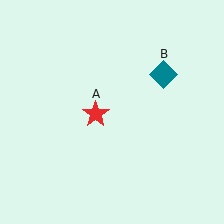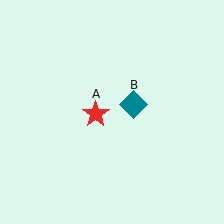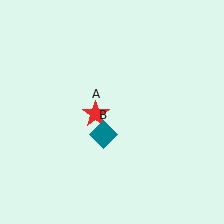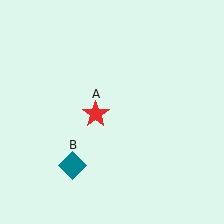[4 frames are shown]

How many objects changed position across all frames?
1 object changed position: teal diamond (object B).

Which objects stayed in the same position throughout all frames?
Red star (object A) remained stationary.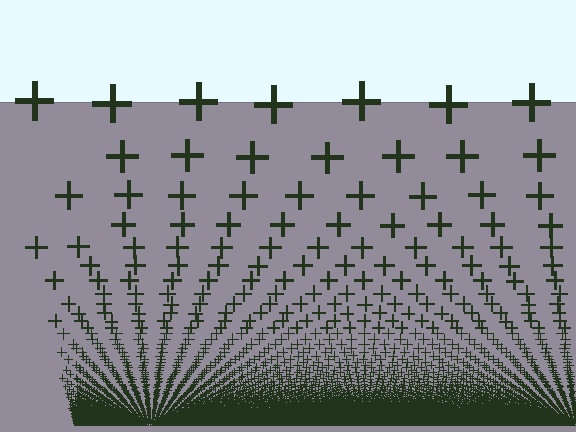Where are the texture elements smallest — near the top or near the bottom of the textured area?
Near the bottom.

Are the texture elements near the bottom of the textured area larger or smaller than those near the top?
Smaller. The gradient is inverted — elements near the bottom are smaller and denser.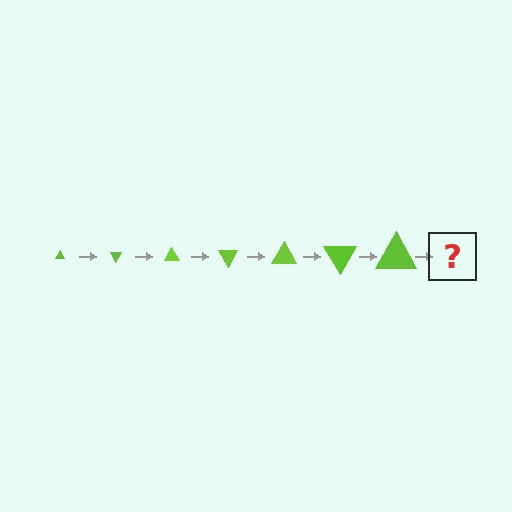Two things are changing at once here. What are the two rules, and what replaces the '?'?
The two rules are that the triangle grows larger each step and it rotates 60 degrees each step. The '?' should be a triangle, larger than the previous one and rotated 420 degrees from the start.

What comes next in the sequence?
The next element should be a triangle, larger than the previous one and rotated 420 degrees from the start.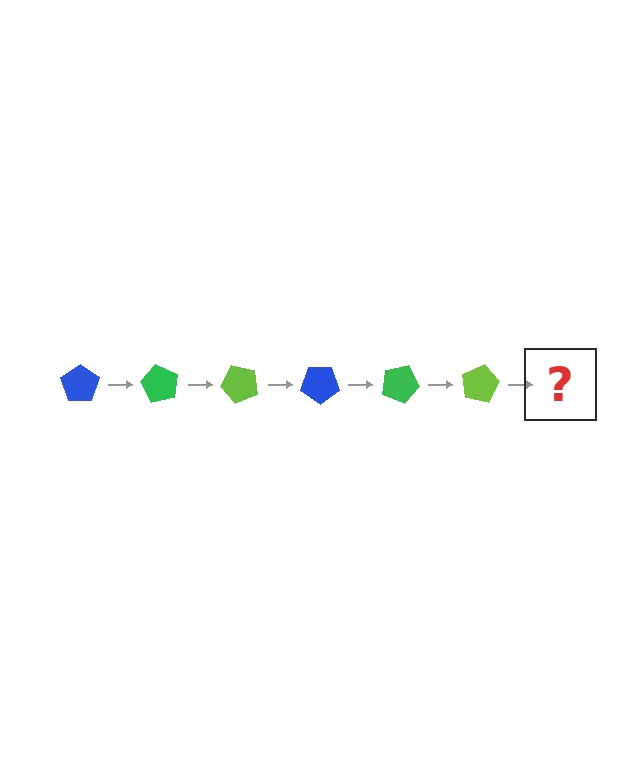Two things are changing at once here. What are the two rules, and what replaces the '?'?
The two rules are that it rotates 60 degrees each step and the color cycles through blue, green, and lime. The '?' should be a blue pentagon, rotated 360 degrees from the start.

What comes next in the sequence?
The next element should be a blue pentagon, rotated 360 degrees from the start.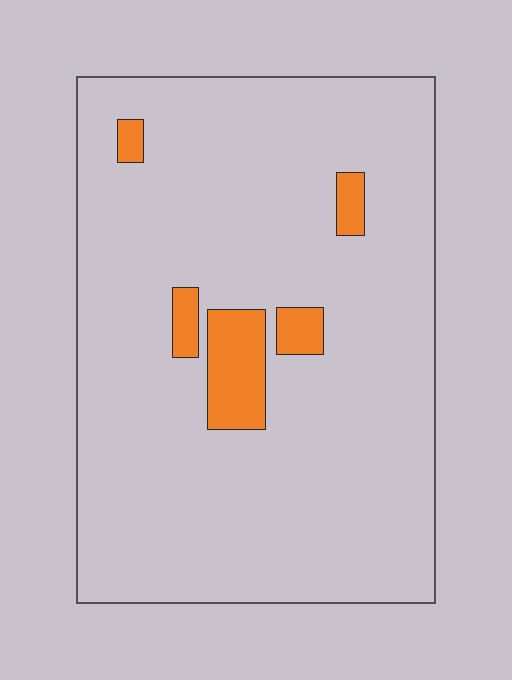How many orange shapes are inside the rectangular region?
5.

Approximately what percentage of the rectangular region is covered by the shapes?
Approximately 10%.